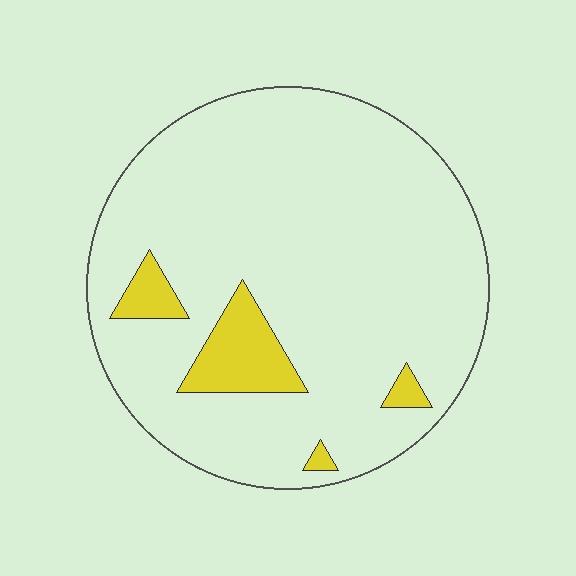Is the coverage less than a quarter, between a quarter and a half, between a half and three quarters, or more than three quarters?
Less than a quarter.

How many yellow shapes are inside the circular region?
4.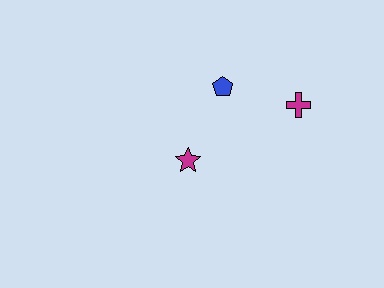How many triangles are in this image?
There are no triangles.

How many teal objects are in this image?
There are no teal objects.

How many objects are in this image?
There are 3 objects.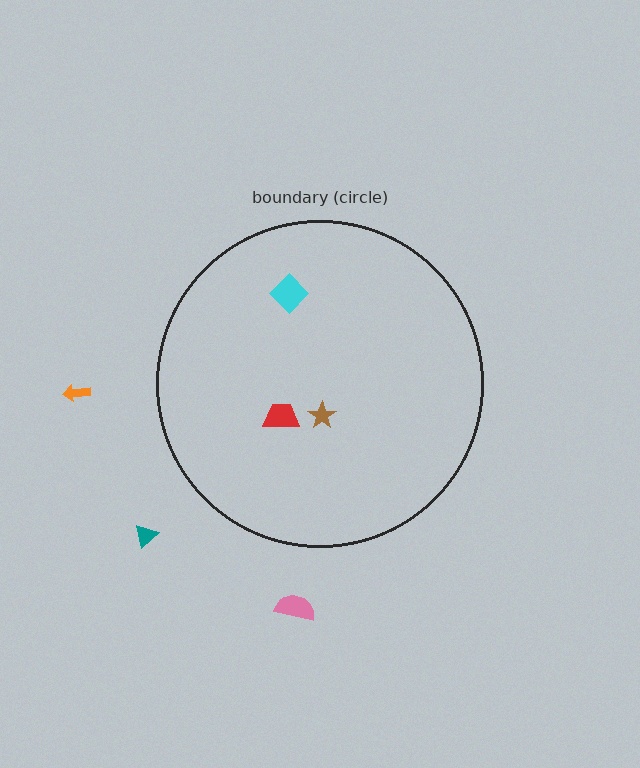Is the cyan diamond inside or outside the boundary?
Inside.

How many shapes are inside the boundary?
3 inside, 3 outside.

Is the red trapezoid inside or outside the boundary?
Inside.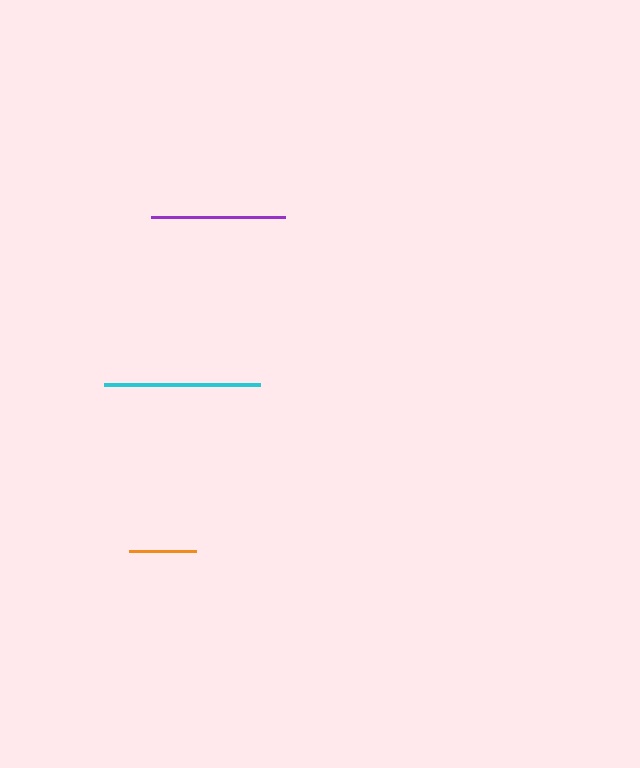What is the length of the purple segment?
The purple segment is approximately 135 pixels long.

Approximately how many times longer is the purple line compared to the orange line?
The purple line is approximately 2.0 times the length of the orange line.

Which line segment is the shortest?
The orange line is the shortest at approximately 67 pixels.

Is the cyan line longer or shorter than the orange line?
The cyan line is longer than the orange line.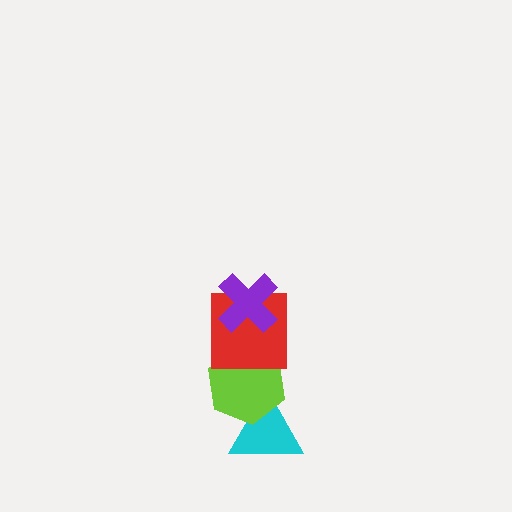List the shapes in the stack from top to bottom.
From top to bottom: the purple cross, the red square, the lime hexagon, the cyan triangle.